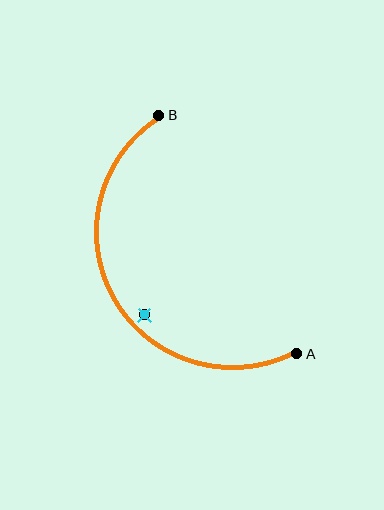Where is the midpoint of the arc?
The arc midpoint is the point on the curve farthest from the straight line joining A and B. It sits to the left of that line.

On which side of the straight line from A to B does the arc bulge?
The arc bulges to the left of the straight line connecting A and B.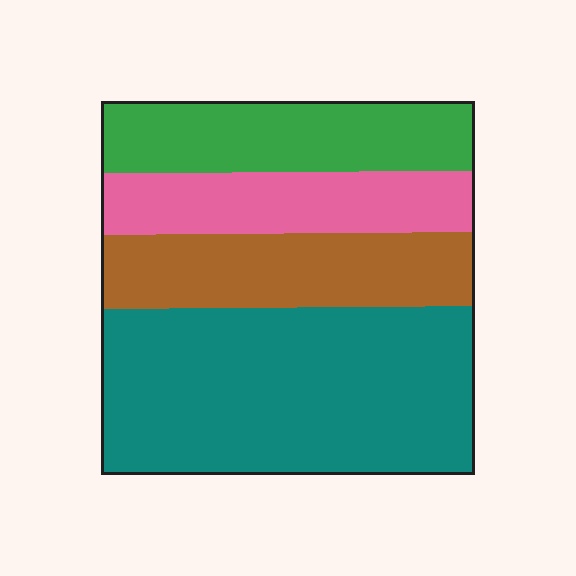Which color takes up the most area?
Teal, at roughly 45%.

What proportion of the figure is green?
Green takes up about one fifth (1/5) of the figure.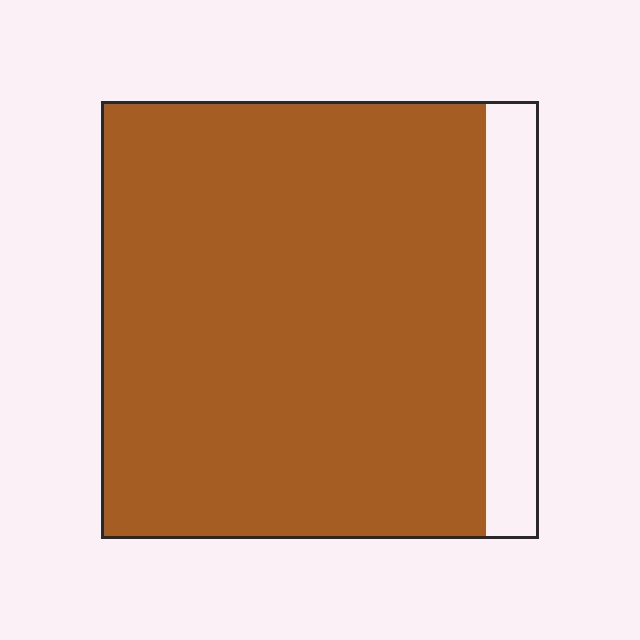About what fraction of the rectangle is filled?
About seven eighths (7/8).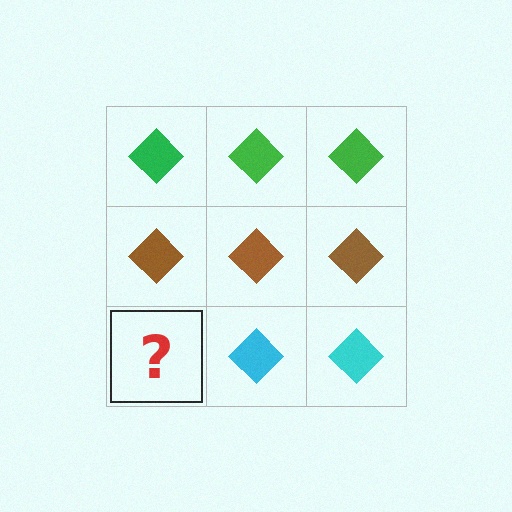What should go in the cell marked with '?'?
The missing cell should contain a cyan diamond.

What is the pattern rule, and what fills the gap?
The rule is that each row has a consistent color. The gap should be filled with a cyan diamond.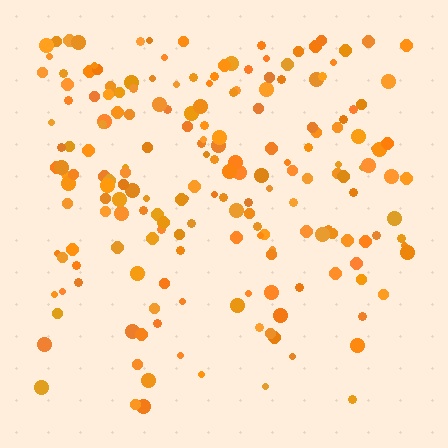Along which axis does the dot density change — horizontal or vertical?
Vertical.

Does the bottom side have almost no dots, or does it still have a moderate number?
Still a moderate number, just noticeably fewer than the top.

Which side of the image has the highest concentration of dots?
The top.